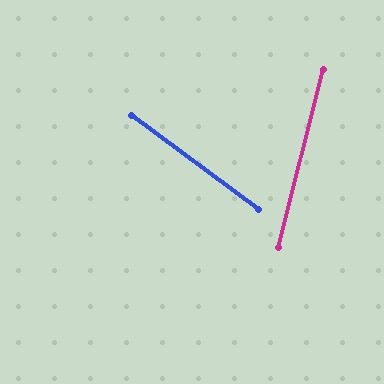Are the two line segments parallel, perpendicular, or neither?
Neither parallel nor perpendicular — they differ by about 68°.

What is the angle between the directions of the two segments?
Approximately 68 degrees.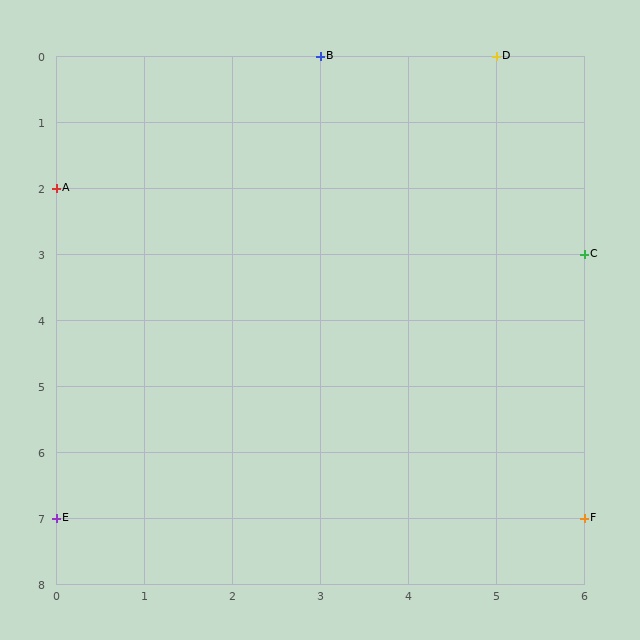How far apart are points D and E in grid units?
Points D and E are 5 columns and 7 rows apart (about 8.6 grid units diagonally).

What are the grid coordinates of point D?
Point D is at grid coordinates (5, 0).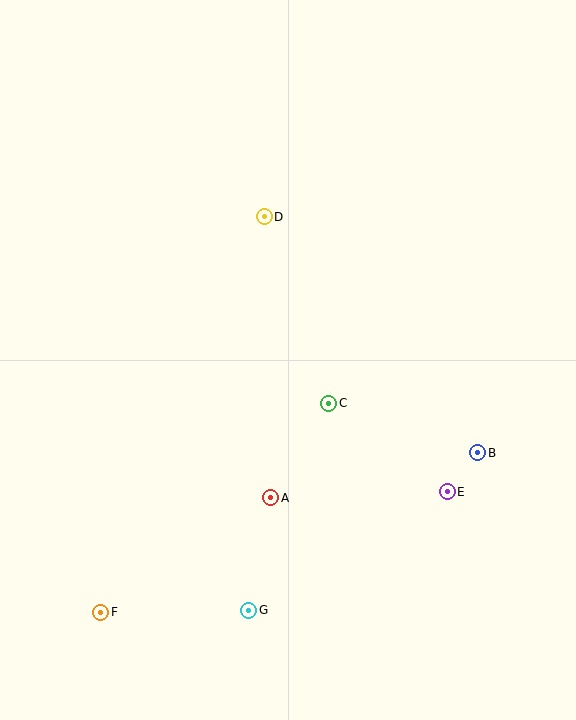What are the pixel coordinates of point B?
Point B is at (478, 453).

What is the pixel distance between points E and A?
The distance between E and A is 177 pixels.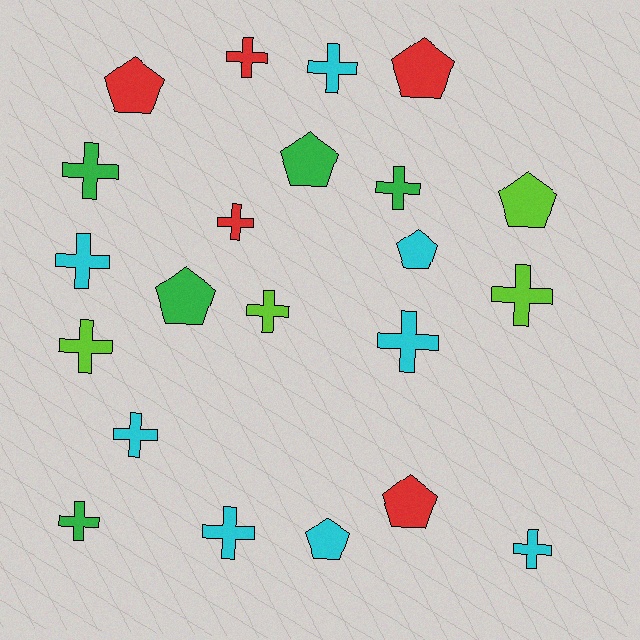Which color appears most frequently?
Cyan, with 8 objects.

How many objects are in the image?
There are 22 objects.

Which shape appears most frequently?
Cross, with 14 objects.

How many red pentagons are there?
There are 3 red pentagons.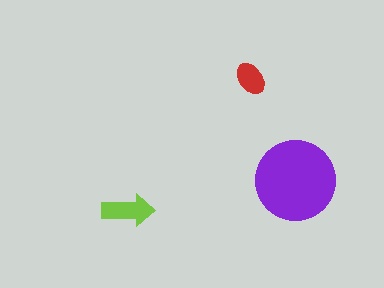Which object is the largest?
The purple circle.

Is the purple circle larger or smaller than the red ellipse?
Larger.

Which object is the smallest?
The red ellipse.